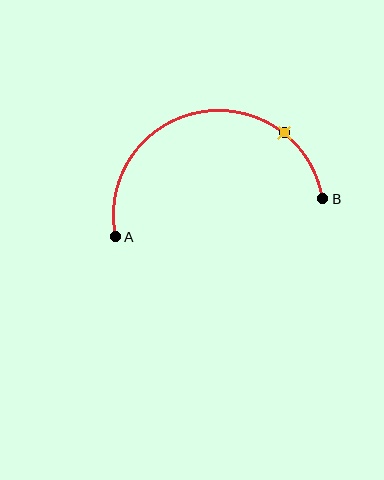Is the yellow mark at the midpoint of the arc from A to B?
No. The yellow mark lies on the arc but is closer to endpoint B. The arc midpoint would be at the point on the curve equidistant along the arc from both A and B.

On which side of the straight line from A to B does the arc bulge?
The arc bulges above the straight line connecting A and B.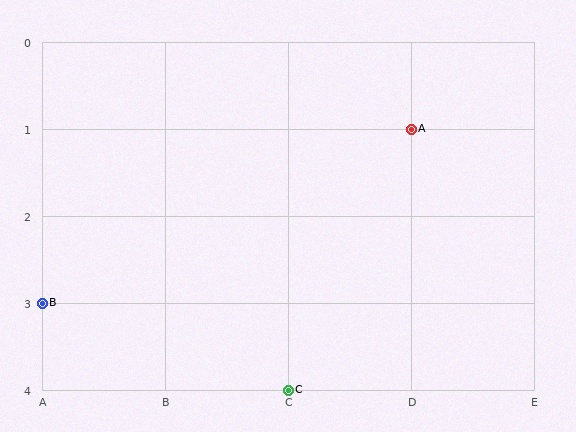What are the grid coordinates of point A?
Point A is at grid coordinates (D, 1).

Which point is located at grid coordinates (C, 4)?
Point C is at (C, 4).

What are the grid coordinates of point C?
Point C is at grid coordinates (C, 4).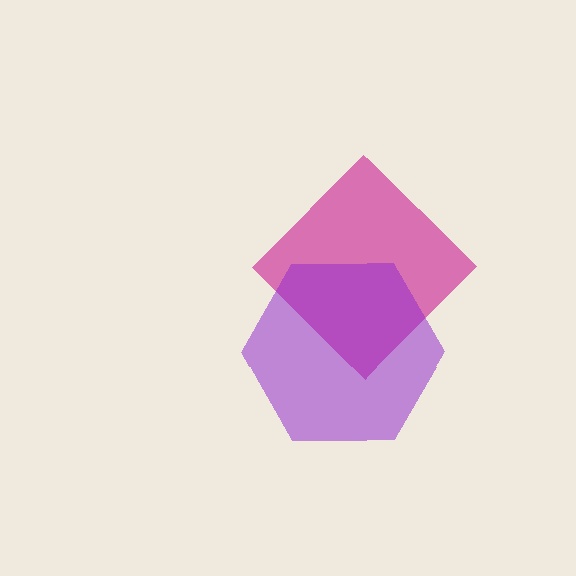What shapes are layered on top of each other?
The layered shapes are: a magenta diamond, a purple hexagon.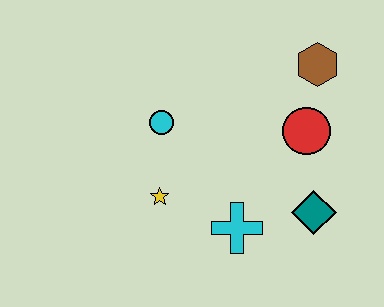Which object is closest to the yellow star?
The cyan circle is closest to the yellow star.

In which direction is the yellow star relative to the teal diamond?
The yellow star is to the left of the teal diamond.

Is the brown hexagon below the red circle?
No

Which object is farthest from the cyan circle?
The teal diamond is farthest from the cyan circle.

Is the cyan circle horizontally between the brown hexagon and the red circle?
No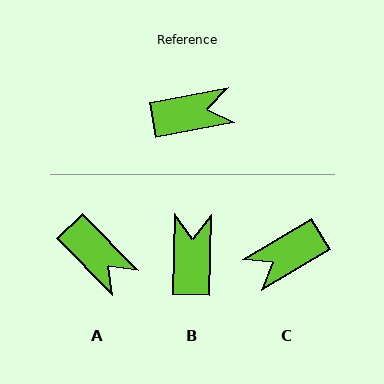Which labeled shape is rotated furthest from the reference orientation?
C, about 160 degrees away.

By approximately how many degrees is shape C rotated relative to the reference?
Approximately 160 degrees clockwise.